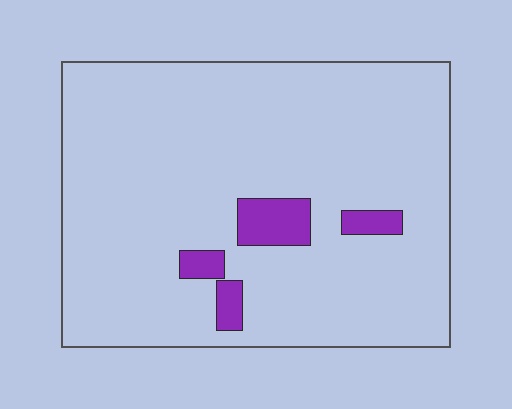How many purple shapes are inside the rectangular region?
4.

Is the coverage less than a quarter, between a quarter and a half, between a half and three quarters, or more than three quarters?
Less than a quarter.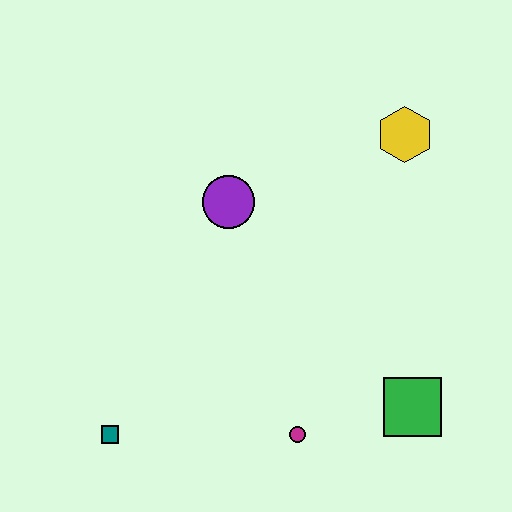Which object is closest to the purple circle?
The yellow hexagon is closest to the purple circle.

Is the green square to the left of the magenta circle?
No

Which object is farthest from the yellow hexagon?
The teal square is farthest from the yellow hexagon.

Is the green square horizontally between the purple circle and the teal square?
No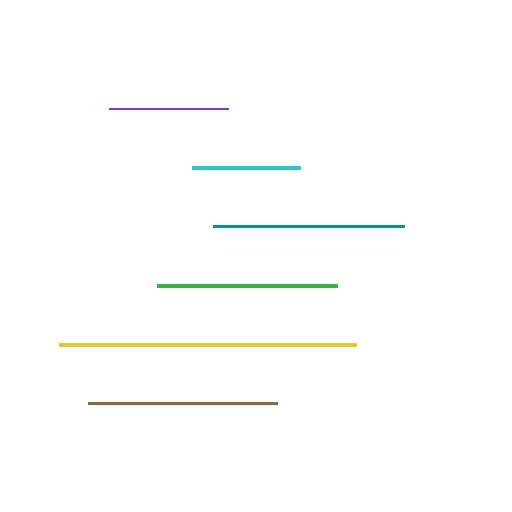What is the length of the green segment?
The green segment is approximately 180 pixels long.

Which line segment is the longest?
The yellow line is the longest at approximately 297 pixels.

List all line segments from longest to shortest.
From longest to shortest: yellow, teal, brown, green, purple, cyan.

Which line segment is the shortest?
The cyan line is the shortest at approximately 108 pixels.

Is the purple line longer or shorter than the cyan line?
The purple line is longer than the cyan line.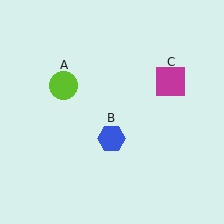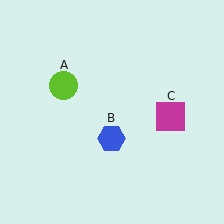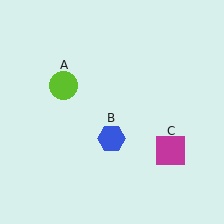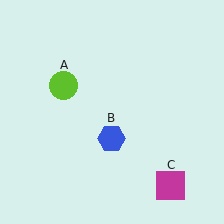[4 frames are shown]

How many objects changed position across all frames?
1 object changed position: magenta square (object C).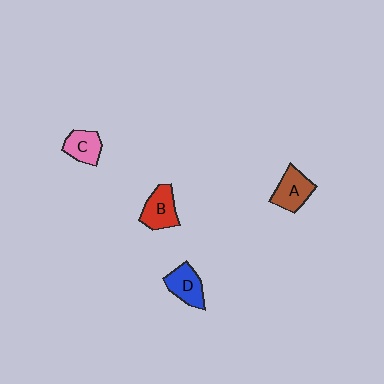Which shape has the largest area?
Shape B (red).